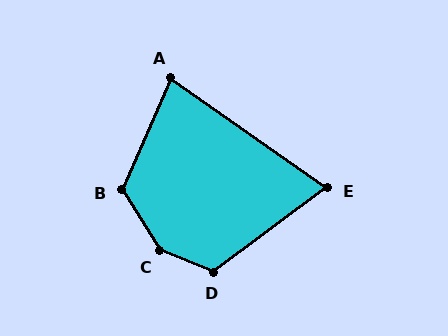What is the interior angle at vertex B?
Approximately 124 degrees (obtuse).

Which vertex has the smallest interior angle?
E, at approximately 72 degrees.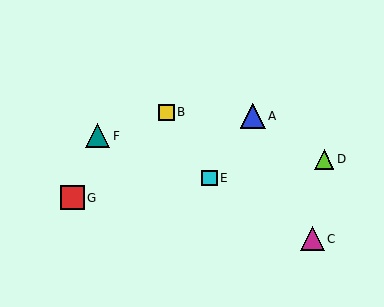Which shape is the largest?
The blue triangle (labeled A) is the largest.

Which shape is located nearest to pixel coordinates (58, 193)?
The red square (labeled G) at (72, 198) is nearest to that location.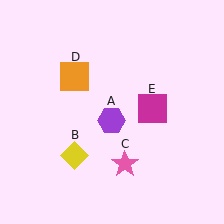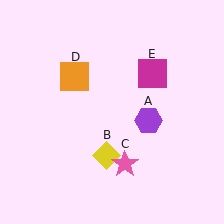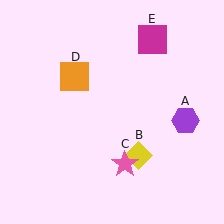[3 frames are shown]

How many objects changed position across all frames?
3 objects changed position: purple hexagon (object A), yellow diamond (object B), magenta square (object E).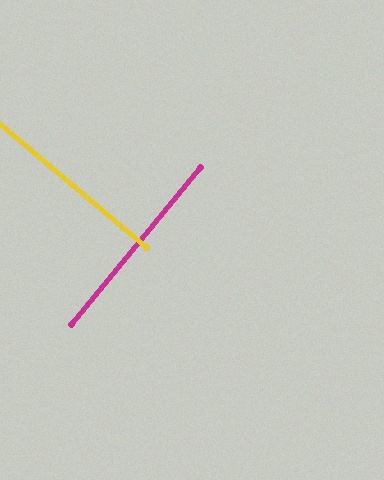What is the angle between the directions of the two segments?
Approximately 89 degrees.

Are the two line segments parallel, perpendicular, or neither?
Perpendicular — they meet at approximately 89°.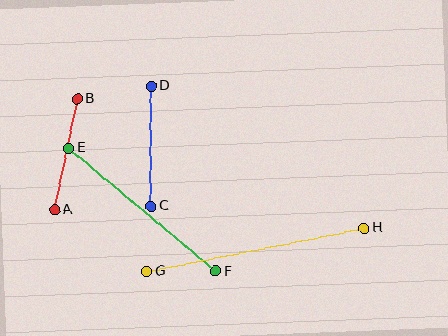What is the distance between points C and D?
The distance is approximately 120 pixels.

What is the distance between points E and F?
The distance is approximately 191 pixels.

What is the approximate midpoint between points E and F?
The midpoint is at approximately (142, 209) pixels.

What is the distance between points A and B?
The distance is approximately 113 pixels.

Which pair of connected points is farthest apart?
Points G and H are farthest apart.